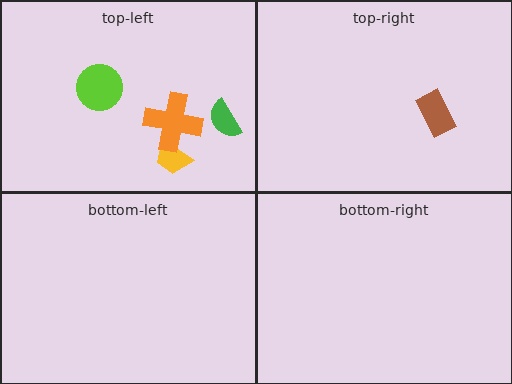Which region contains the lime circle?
The top-left region.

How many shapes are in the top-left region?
4.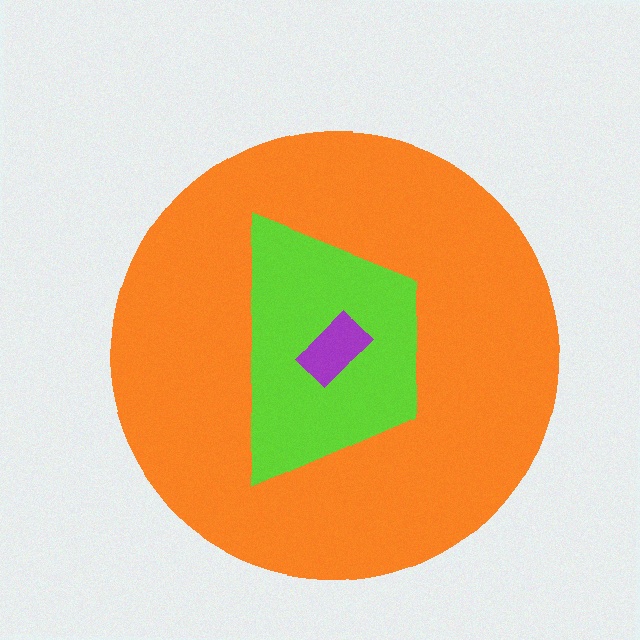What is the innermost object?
The purple rectangle.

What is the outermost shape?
The orange circle.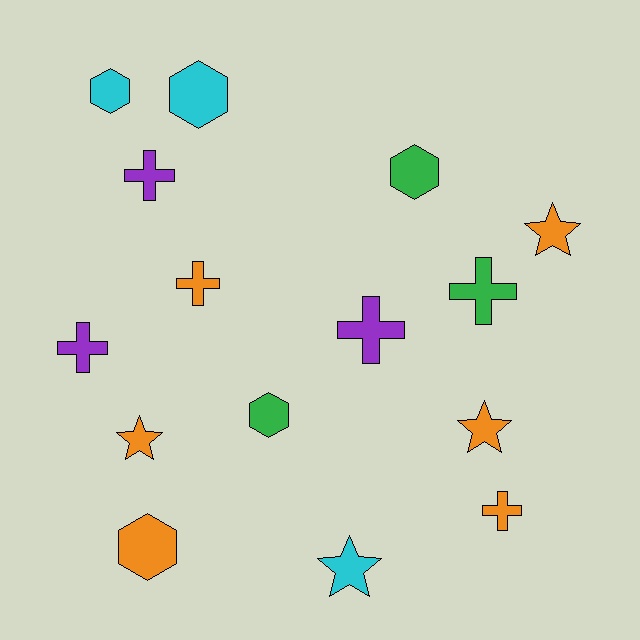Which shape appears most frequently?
Cross, with 6 objects.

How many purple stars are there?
There are no purple stars.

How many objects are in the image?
There are 15 objects.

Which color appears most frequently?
Orange, with 6 objects.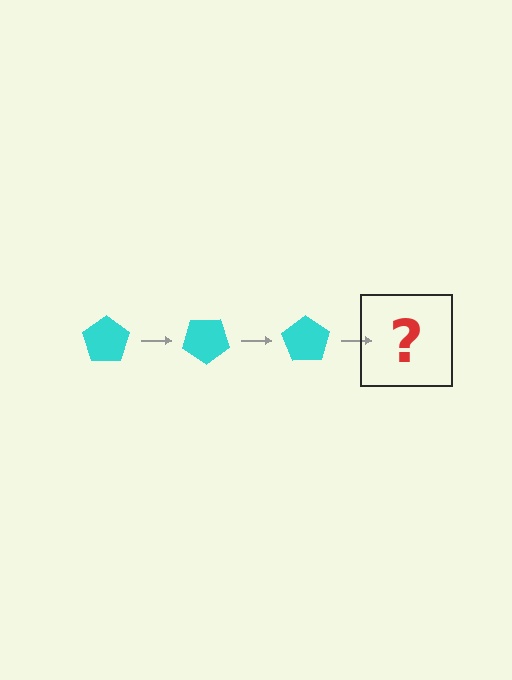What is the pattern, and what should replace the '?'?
The pattern is that the pentagon rotates 35 degrees each step. The '?' should be a cyan pentagon rotated 105 degrees.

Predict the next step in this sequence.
The next step is a cyan pentagon rotated 105 degrees.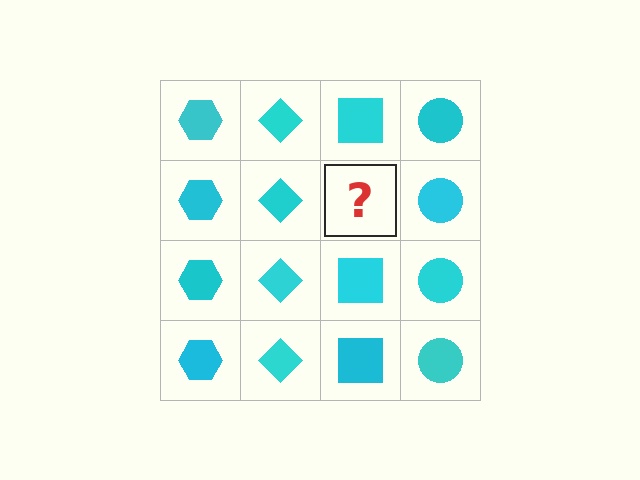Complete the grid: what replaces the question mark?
The question mark should be replaced with a cyan square.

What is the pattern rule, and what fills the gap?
The rule is that each column has a consistent shape. The gap should be filled with a cyan square.